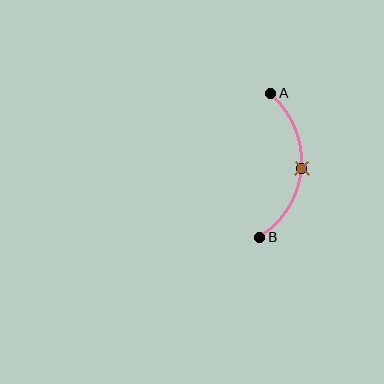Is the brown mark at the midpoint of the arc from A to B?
Yes. The brown mark lies on the arc at equal arc-length from both A and B — it is the arc midpoint.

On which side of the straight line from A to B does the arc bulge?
The arc bulges to the right of the straight line connecting A and B.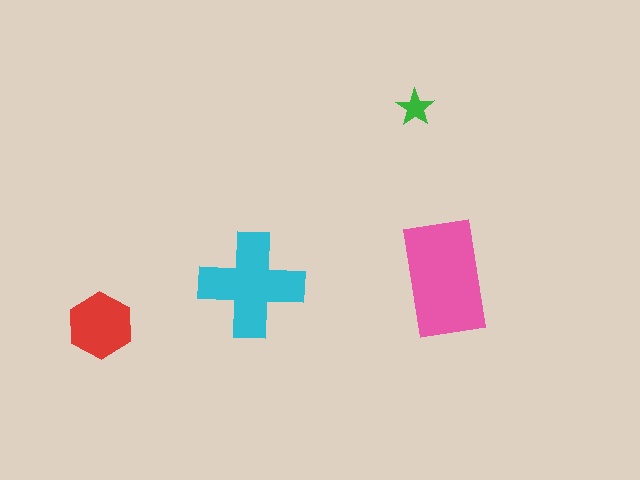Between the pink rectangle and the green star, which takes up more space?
The pink rectangle.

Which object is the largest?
The pink rectangle.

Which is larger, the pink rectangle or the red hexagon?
The pink rectangle.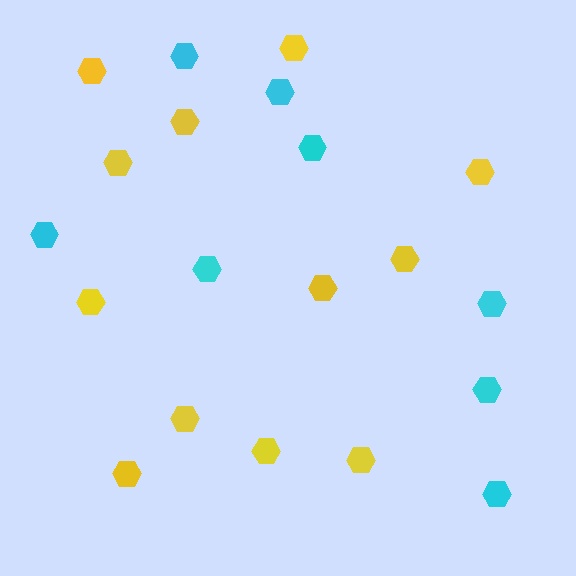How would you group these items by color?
There are 2 groups: one group of yellow hexagons (12) and one group of cyan hexagons (8).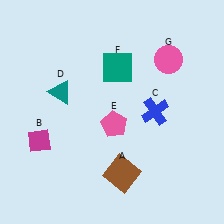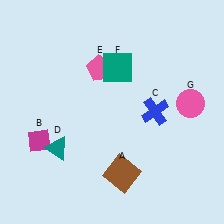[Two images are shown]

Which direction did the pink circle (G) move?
The pink circle (G) moved down.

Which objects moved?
The objects that moved are: the teal triangle (D), the pink pentagon (E), the pink circle (G).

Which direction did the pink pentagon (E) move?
The pink pentagon (E) moved up.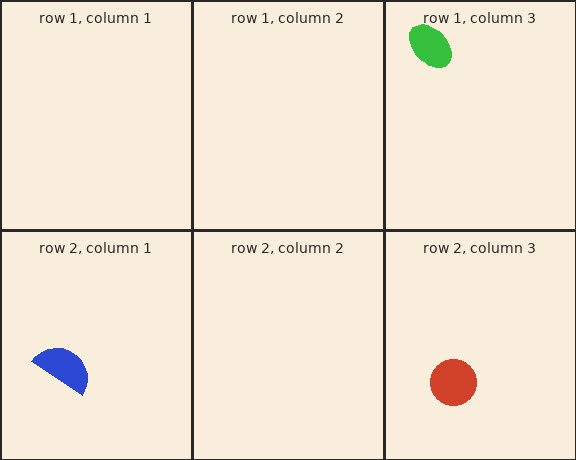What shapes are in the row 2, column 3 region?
The red circle.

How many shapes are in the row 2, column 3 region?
1.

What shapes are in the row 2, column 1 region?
The blue semicircle.